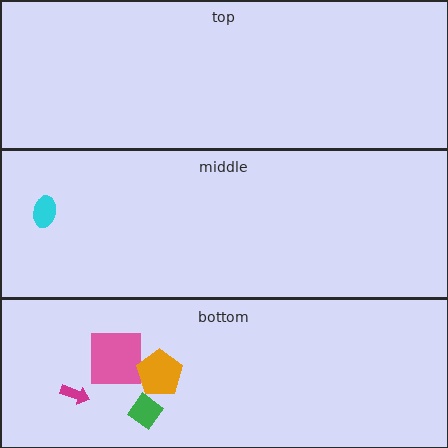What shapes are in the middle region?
The cyan ellipse.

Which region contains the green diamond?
The bottom region.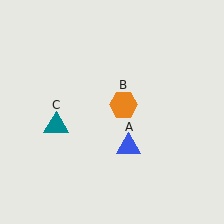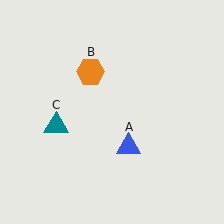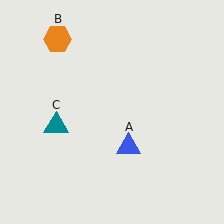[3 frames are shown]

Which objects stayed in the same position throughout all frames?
Blue triangle (object A) and teal triangle (object C) remained stationary.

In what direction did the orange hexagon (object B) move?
The orange hexagon (object B) moved up and to the left.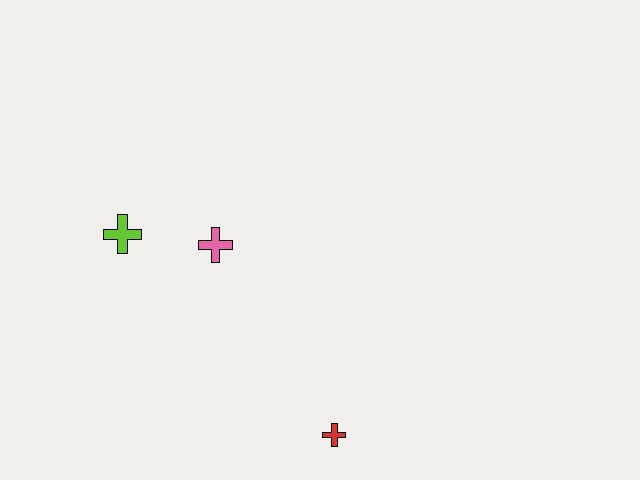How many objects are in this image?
There are 3 objects.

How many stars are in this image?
There are no stars.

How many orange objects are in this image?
There are no orange objects.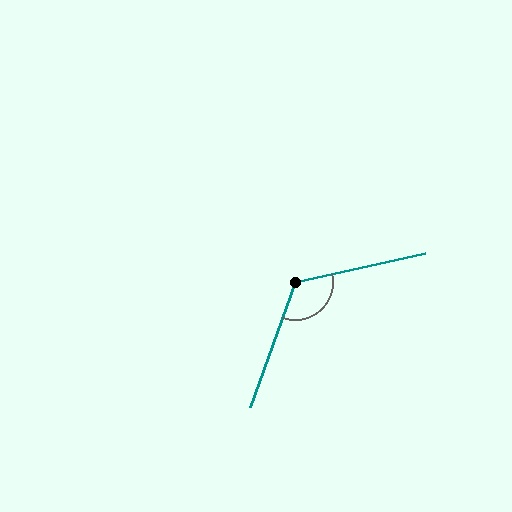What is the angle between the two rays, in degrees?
Approximately 122 degrees.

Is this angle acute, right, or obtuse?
It is obtuse.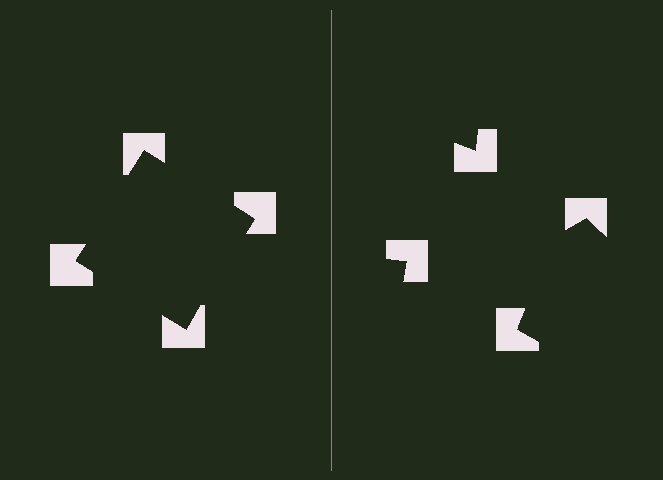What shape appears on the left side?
An illusory square.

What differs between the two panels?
The notched squares are positioned identically on both sides; only the wedge orientations differ. On the left they align to a square; on the right they are misaligned.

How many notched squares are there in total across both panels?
8 — 4 on each side.